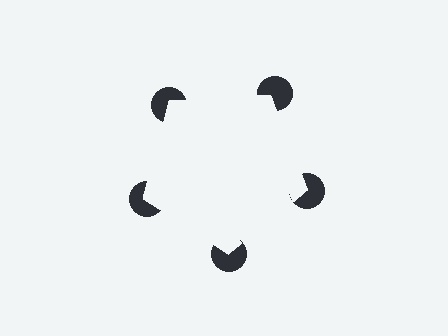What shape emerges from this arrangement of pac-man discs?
An illusory pentagon — its edges are inferred from the aligned wedge cuts in the pac-man discs, not physically drawn.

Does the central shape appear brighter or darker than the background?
It typically appears slightly brighter than the background, even though no actual brightness change is drawn.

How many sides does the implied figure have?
5 sides.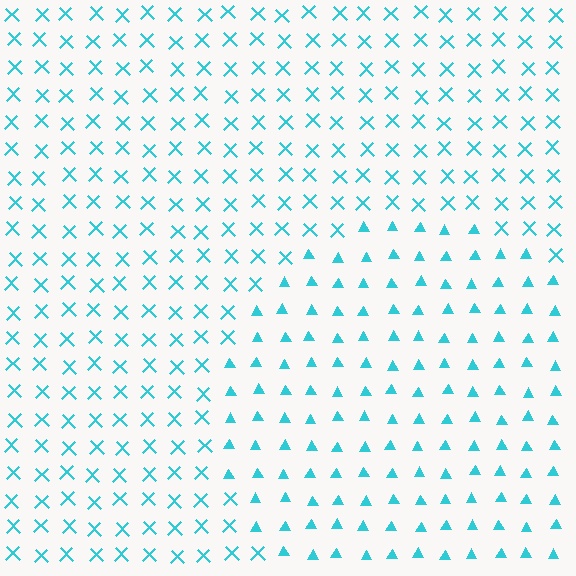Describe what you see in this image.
The image is filled with small cyan elements arranged in a uniform grid. A circle-shaped region contains triangles, while the surrounding area contains X marks. The boundary is defined purely by the change in element shape.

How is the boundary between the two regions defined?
The boundary is defined by a change in element shape: triangles inside vs. X marks outside. All elements share the same color and spacing.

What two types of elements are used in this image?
The image uses triangles inside the circle region and X marks outside it.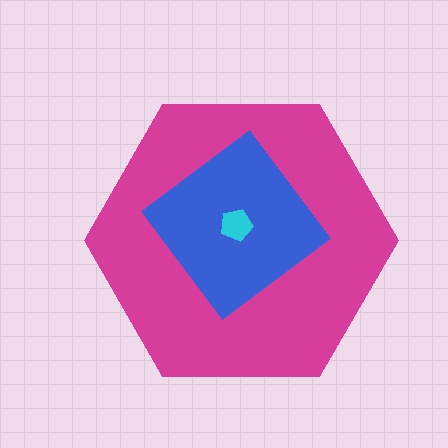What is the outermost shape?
The magenta hexagon.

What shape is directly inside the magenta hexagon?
The blue diamond.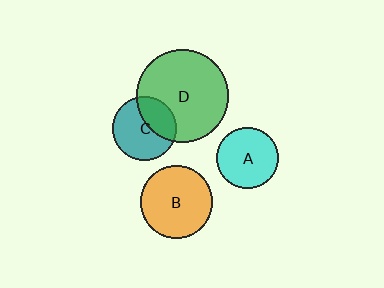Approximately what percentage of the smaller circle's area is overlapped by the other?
Approximately 35%.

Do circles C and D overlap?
Yes.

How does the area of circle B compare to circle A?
Approximately 1.4 times.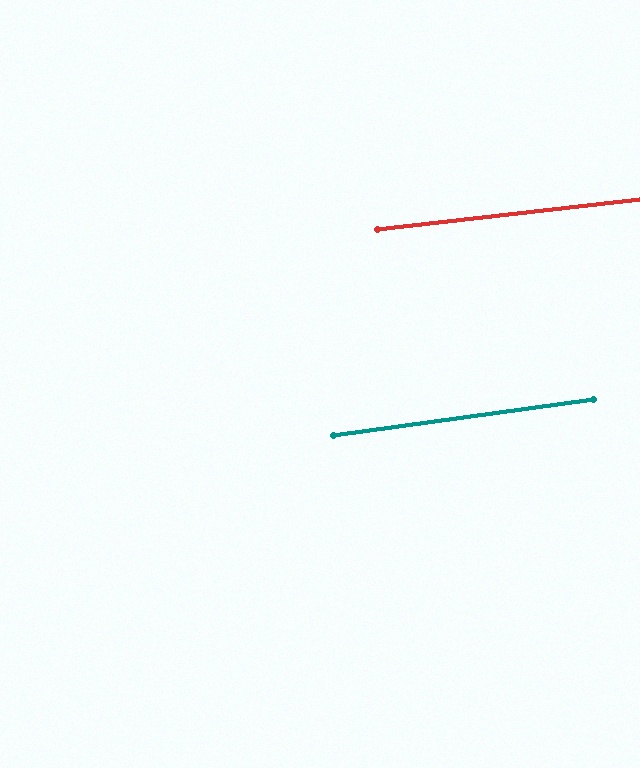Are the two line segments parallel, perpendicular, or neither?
Parallel — their directions differ by only 1.3°.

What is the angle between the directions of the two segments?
Approximately 1 degree.